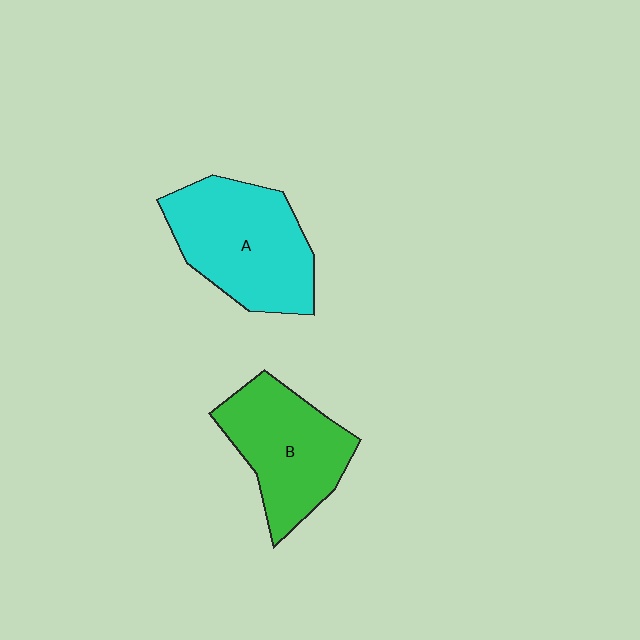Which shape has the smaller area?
Shape B (green).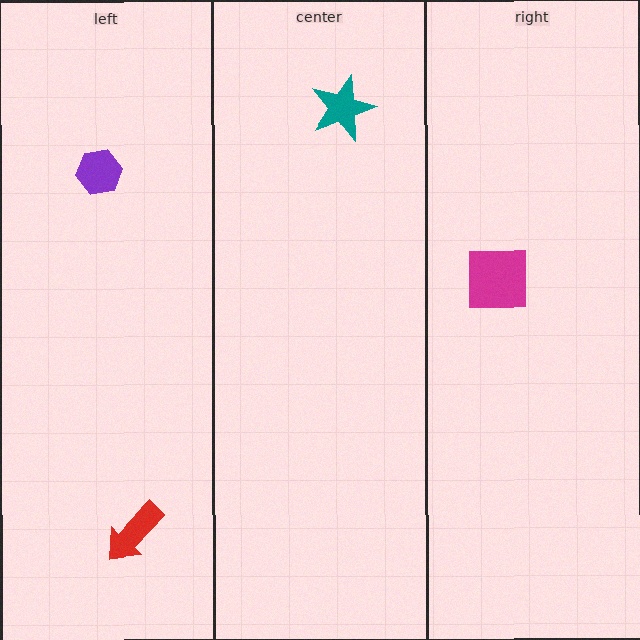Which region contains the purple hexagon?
The left region.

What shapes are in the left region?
The red arrow, the purple hexagon.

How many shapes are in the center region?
1.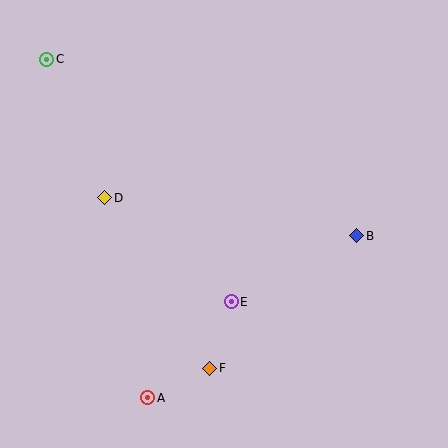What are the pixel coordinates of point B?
Point B is at (357, 236).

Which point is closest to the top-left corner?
Point C is closest to the top-left corner.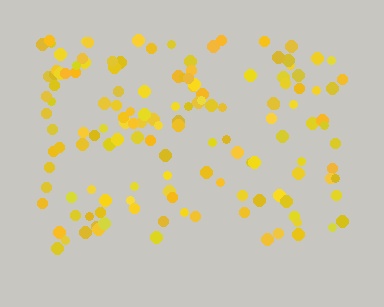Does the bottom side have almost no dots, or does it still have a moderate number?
Still a moderate number, just noticeably fewer than the top.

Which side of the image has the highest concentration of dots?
The top.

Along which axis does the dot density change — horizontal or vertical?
Vertical.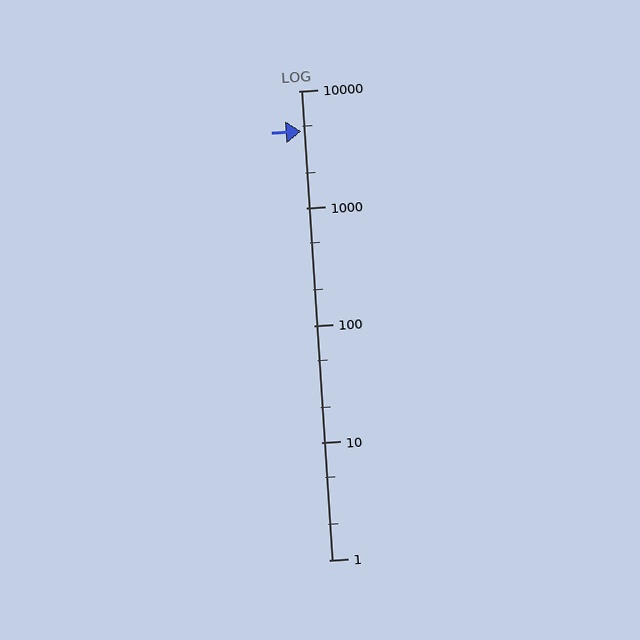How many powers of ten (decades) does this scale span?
The scale spans 4 decades, from 1 to 10000.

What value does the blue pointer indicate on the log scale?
The pointer indicates approximately 4500.